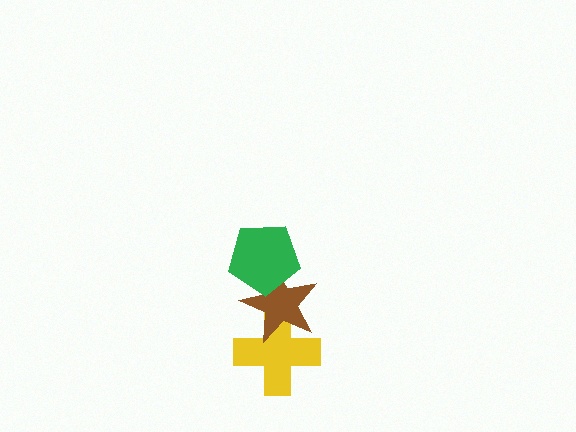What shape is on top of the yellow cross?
The brown star is on top of the yellow cross.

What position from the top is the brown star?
The brown star is 2nd from the top.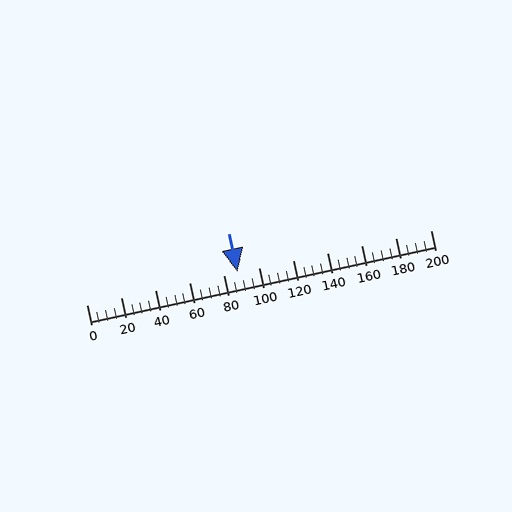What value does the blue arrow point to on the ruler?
The blue arrow points to approximately 88.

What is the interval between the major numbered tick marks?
The major tick marks are spaced 20 units apart.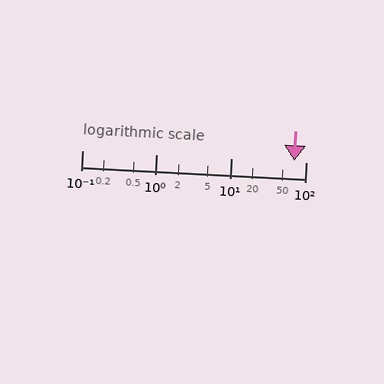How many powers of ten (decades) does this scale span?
The scale spans 3 decades, from 0.1 to 100.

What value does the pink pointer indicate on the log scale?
The pointer indicates approximately 70.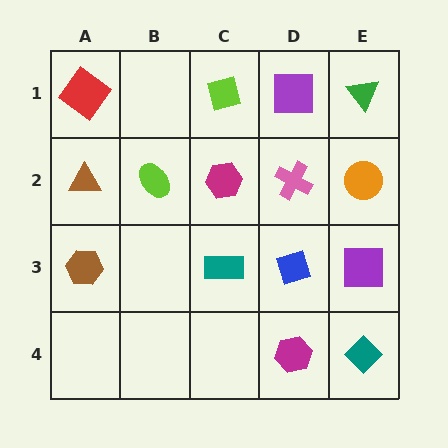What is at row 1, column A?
A red diamond.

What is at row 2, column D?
A pink cross.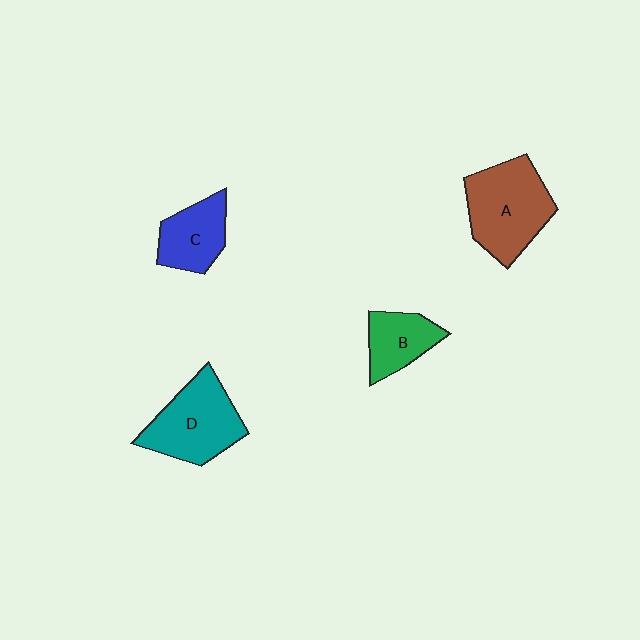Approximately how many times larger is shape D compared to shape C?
Approximately 1.5 times.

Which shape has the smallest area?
Shape B (green).